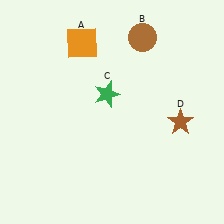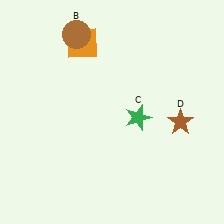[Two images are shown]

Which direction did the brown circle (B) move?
The brown circle (B) moved left.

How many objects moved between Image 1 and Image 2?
2 objects moved between the two images.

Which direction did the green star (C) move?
The green star (C) moved right.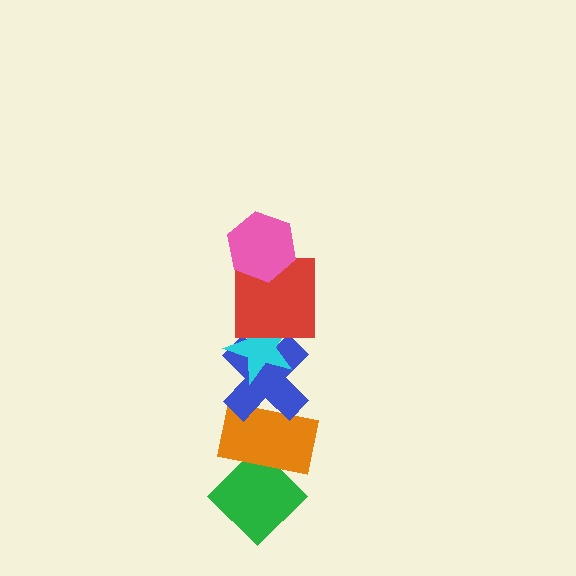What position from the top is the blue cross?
The blue cross is 4th from the top.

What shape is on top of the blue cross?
The cyan star is on top of the blue cross.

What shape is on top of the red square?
The pink hexagon is on top of the red square.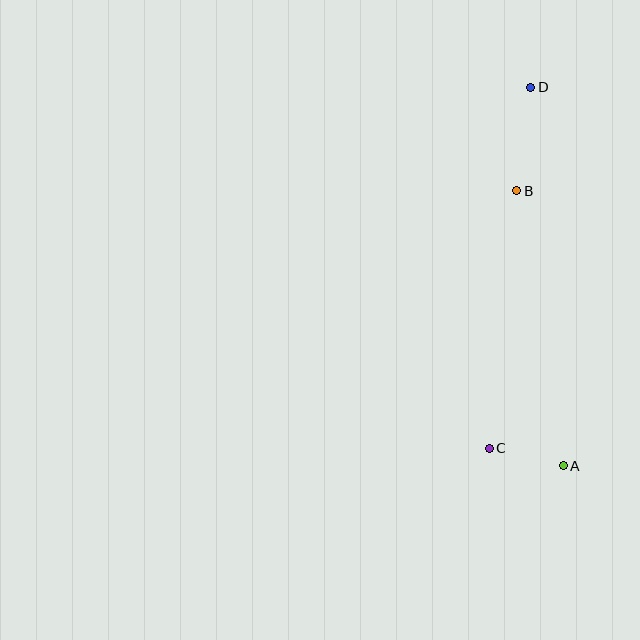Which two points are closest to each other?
Points A and C are closest to each other.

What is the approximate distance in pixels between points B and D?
The distance between B and D is approximately 104 pixels.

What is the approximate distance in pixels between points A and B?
The distance between A and B is approximately 279 pixels.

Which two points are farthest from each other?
Points A and D are farthest from each other.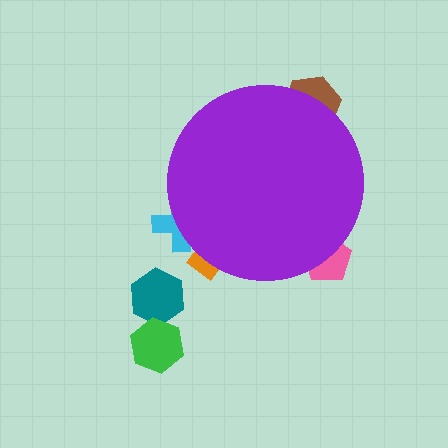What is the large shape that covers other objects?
A purple circle.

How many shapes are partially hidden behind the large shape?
4 shapes are partially hidden.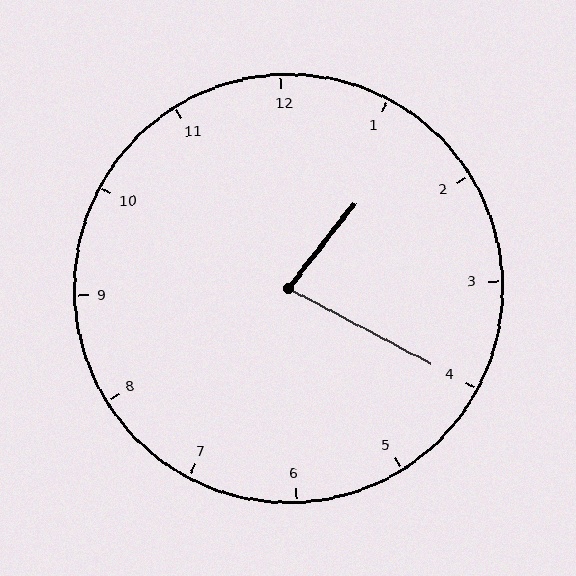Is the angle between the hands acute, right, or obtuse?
It is acute.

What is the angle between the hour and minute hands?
Approximately 80 degrees.